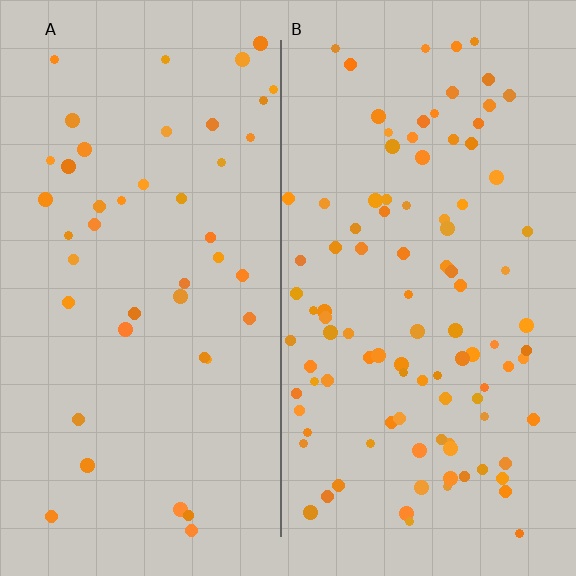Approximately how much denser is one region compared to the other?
Approximately 2.3× — region B over region A.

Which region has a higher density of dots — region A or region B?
B (the right).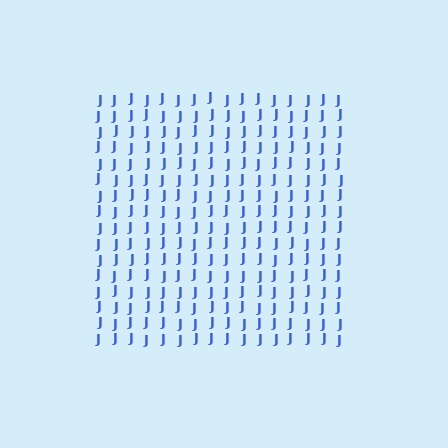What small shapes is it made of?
It is made of small letter J's.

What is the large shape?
The large shape is a square.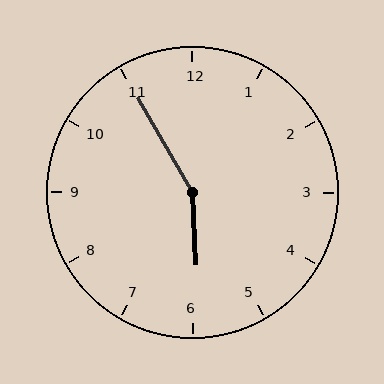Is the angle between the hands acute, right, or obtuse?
It is obtuse.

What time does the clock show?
5:55.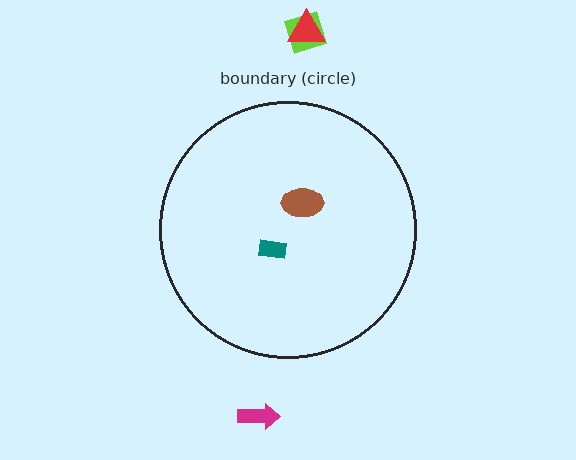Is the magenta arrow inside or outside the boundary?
Outside.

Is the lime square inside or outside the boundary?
Outside.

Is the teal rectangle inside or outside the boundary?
Inside.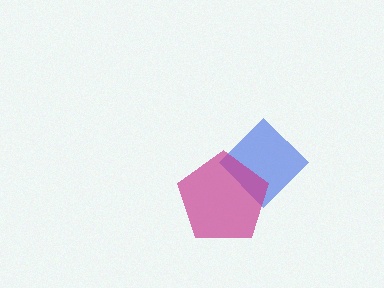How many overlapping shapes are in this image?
There are 2 overlapping shapes in the image.